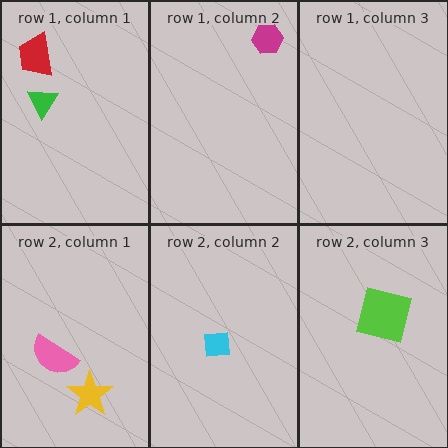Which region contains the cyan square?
The row 2, column 2 region.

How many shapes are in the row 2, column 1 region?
2.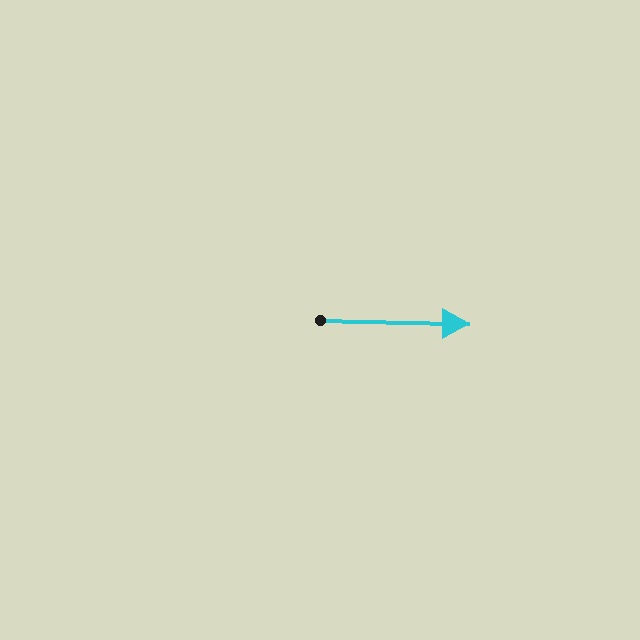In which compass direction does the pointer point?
East.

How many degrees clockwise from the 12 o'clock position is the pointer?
Approximately 90 degrees.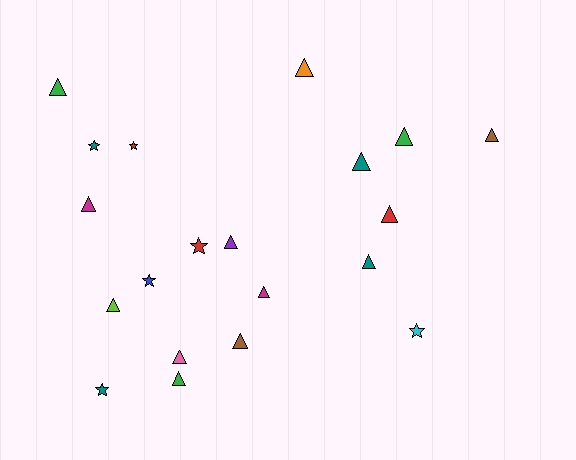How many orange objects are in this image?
There is 1 orange object.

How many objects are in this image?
There are 20 objects.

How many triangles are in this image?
There are 14 triangles.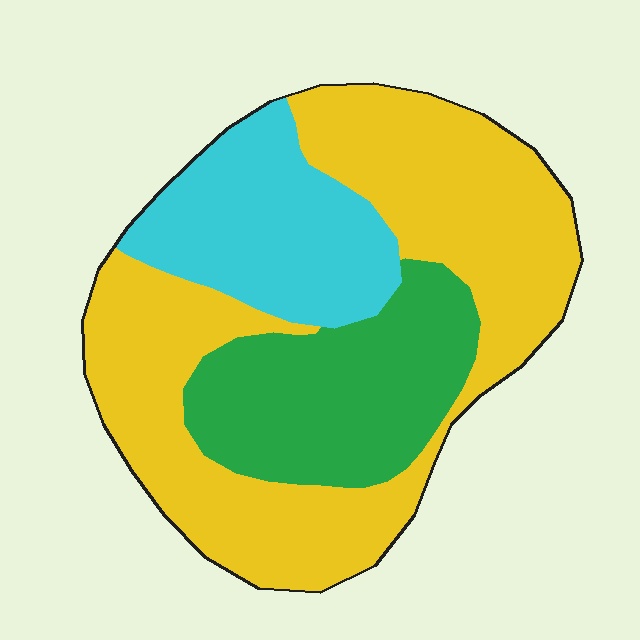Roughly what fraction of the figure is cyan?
Cyan takes up between a sixth and a third of the figure.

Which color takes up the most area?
Yellow, at roughly 55%.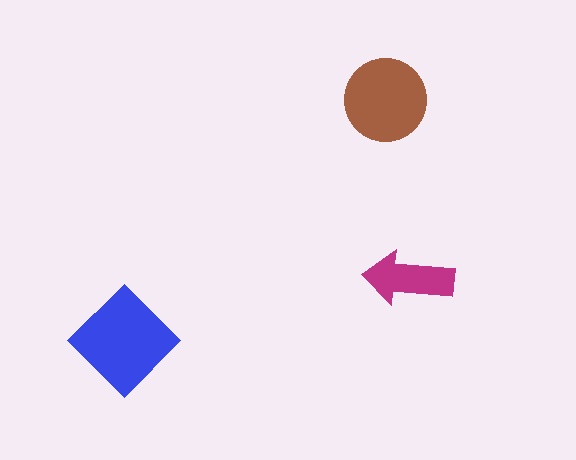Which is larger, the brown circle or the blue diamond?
The blue diamond.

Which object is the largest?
The blue diamond.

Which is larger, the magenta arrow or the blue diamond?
The blue diamond.